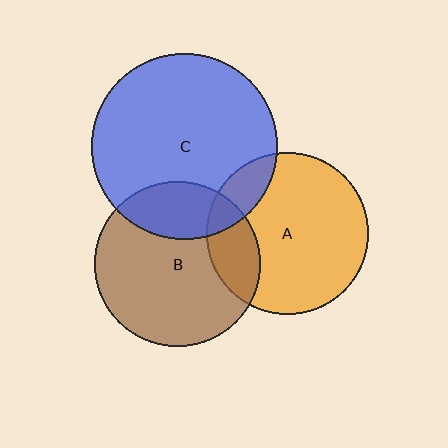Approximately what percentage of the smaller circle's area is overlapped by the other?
Approximately 25%.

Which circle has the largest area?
Circle C (blue).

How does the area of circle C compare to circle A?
Approximately 1.3 times.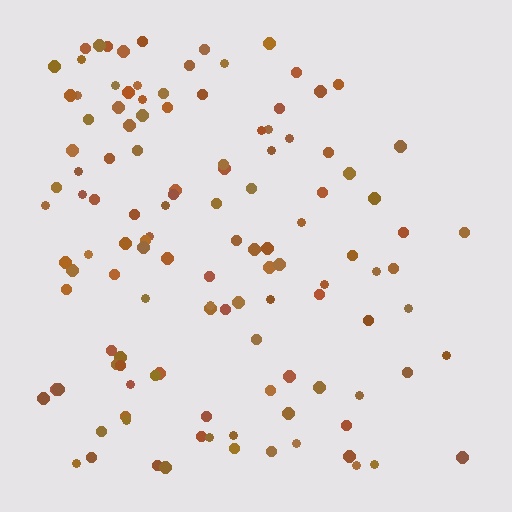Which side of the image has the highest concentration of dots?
The left.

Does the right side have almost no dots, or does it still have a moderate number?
Still a moderate number, just noticeably fewer than the left.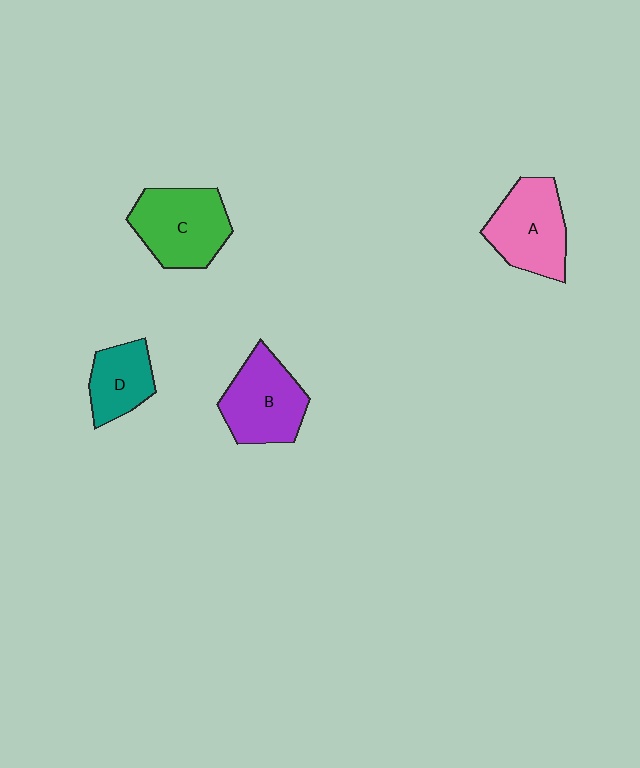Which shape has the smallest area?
Shape D (teal).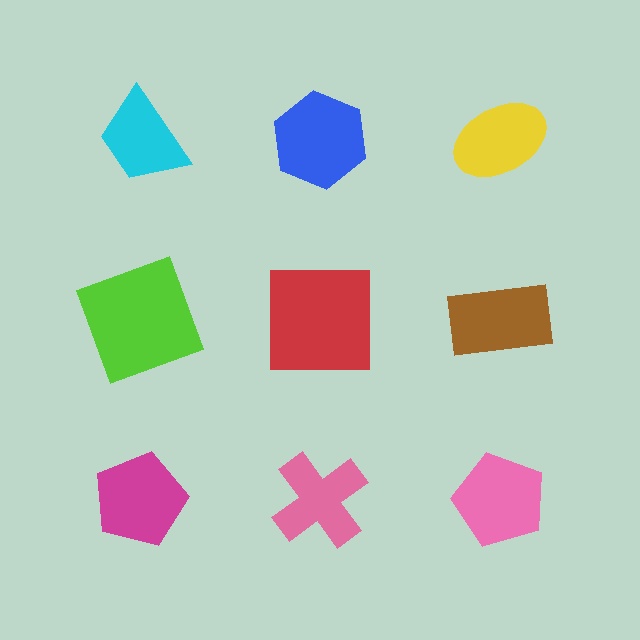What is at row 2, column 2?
A red square.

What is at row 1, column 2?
A blue hexagon.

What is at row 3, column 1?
A magenta pentagon.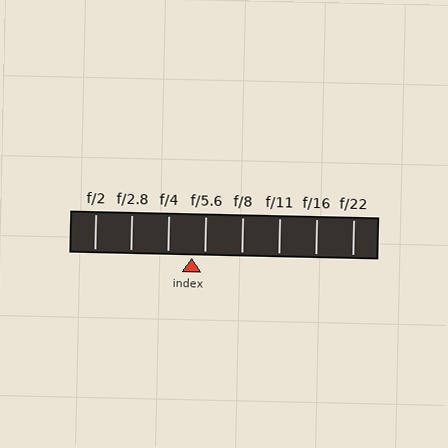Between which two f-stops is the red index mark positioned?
The index mark is between f/4 and f/5.6.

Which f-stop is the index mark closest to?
The index mark is closest to f/5.6.